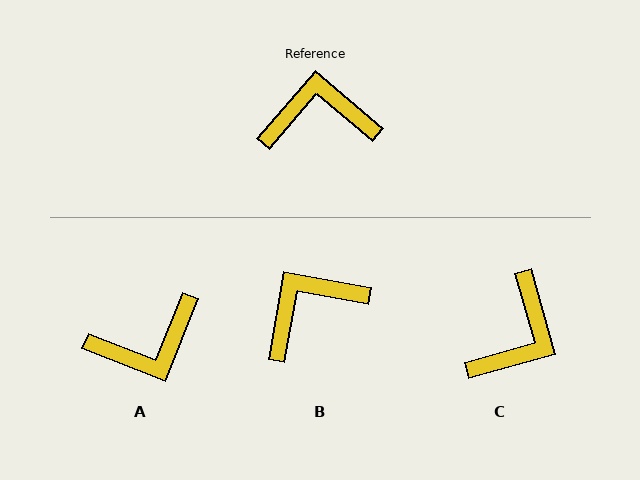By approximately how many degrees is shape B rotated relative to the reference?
Approximately 31 degrees counter-clockwise.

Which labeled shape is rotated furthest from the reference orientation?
A, about 161 degrees away.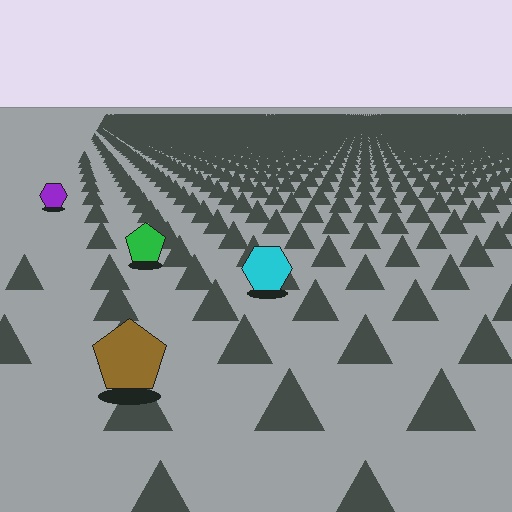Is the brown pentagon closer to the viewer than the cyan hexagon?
Yes. The brown pentagon is closer — you can tell from the texture gradient: the ground texture is coarser near it.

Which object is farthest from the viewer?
The purple hexagon is farthest from the viewer. It appears smaller and the ground texture around it is denser.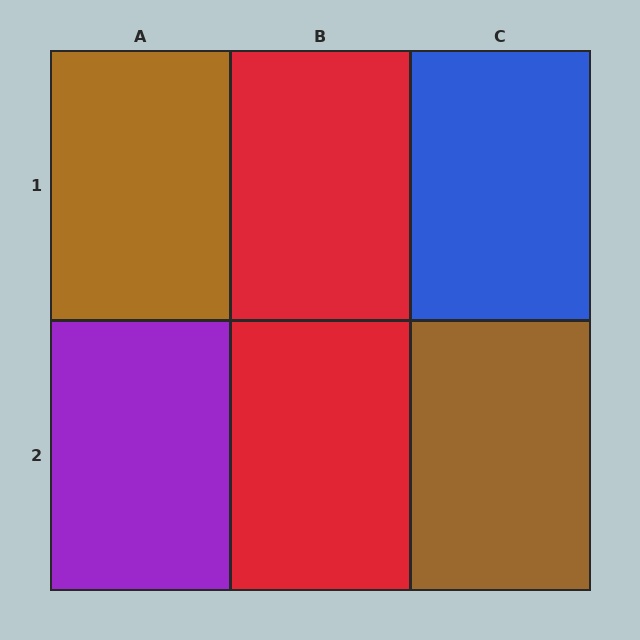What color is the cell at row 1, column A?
Brown.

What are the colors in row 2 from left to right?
Purple, red, brown.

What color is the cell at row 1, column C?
Blue.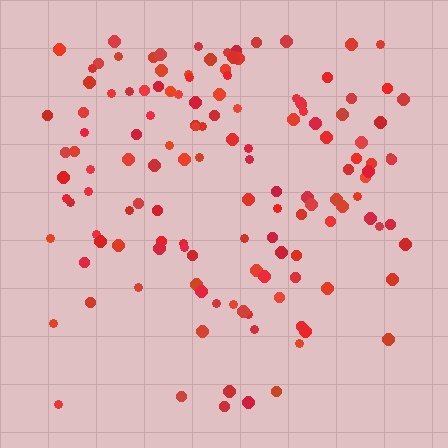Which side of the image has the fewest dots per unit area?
The bottom.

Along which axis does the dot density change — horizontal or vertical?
Vertical.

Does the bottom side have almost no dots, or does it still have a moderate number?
Still a moderate number, just noticeably fewer than the top.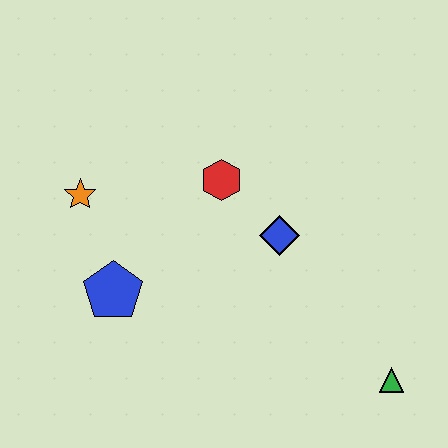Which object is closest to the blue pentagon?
The orange star is closest to the blue pentagon.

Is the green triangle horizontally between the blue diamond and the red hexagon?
No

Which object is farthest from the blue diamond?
The orange star is farthest from the blue diamond.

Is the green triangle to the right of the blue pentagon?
Yes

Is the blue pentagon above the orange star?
No